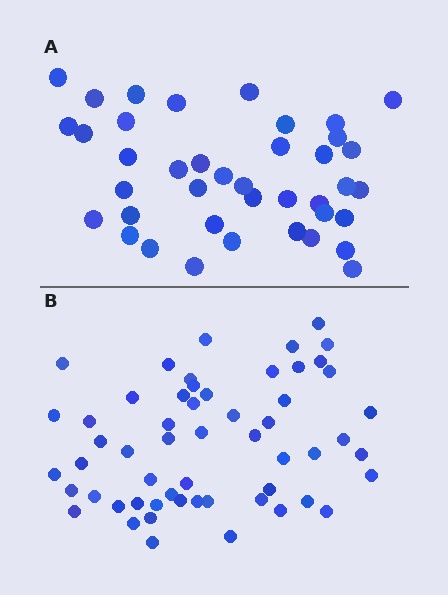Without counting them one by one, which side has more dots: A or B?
Region B (the bottom region) has more dots.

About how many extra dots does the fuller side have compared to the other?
Region B has approximately 15 more dots than region A.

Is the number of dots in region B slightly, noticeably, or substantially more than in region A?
Region B has noticeably more, but not dramatically so. The ratio is roughly 1.4 to 1.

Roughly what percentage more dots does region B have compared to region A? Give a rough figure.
About 40% more.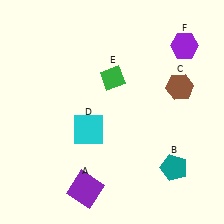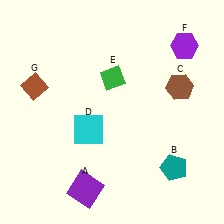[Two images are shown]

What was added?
A brown diamond (G) was added in Image 2.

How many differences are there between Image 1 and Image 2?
There is 1 difference between the two images.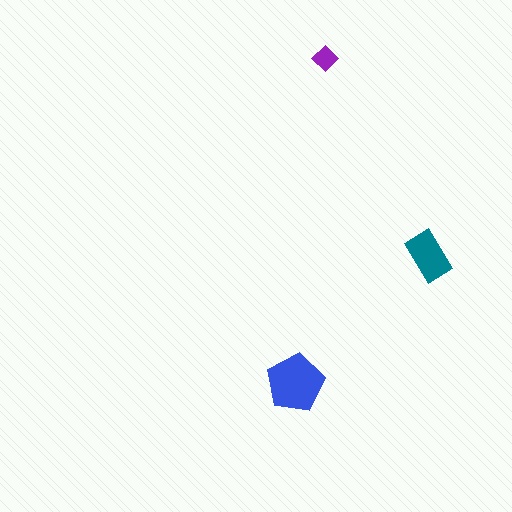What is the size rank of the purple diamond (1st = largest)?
3rd.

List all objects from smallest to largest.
The purple diamond, the teal rectangle, the blue pentagon.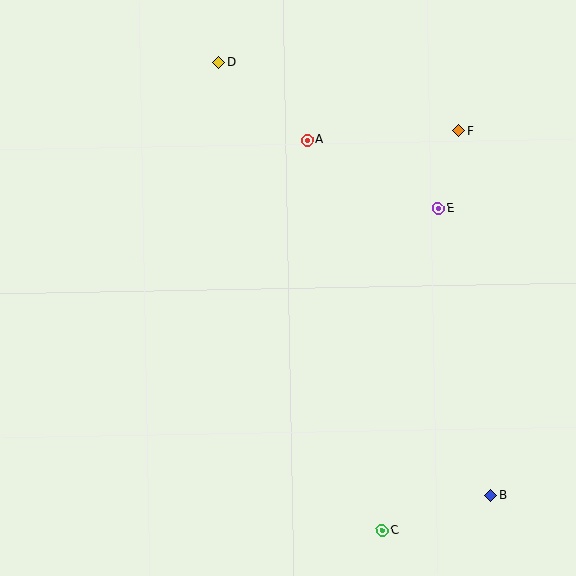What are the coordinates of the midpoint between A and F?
The midpoint between A and F is at (383, 135).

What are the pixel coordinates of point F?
Point F is at (459, 131).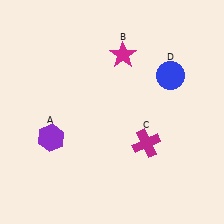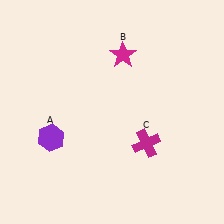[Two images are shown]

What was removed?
The blue circle (D) was removed in Image 2.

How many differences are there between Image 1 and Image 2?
There is 1 difference between the two images.